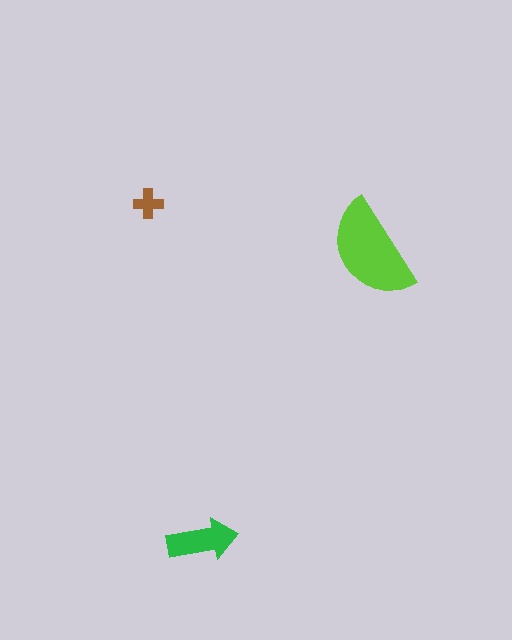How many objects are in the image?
There are 3 objects in the image.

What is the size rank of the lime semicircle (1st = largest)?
1st.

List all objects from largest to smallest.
The lime semicircle, the green arrow, the brown cross.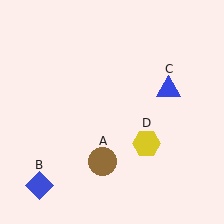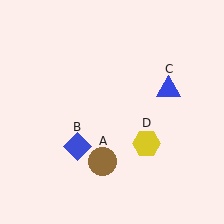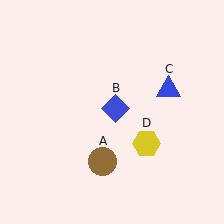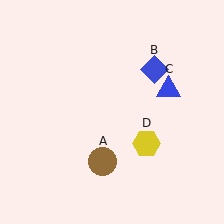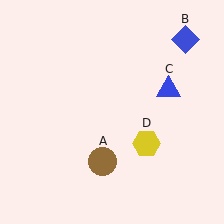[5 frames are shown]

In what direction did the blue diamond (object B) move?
The blue diamond (object B) moved up and to the right.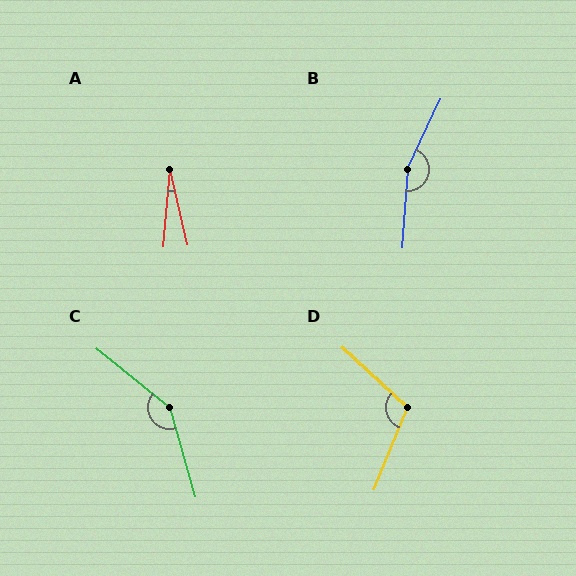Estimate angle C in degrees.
Approximately 145 degrees.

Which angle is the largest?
B, at approximately 159 degrees.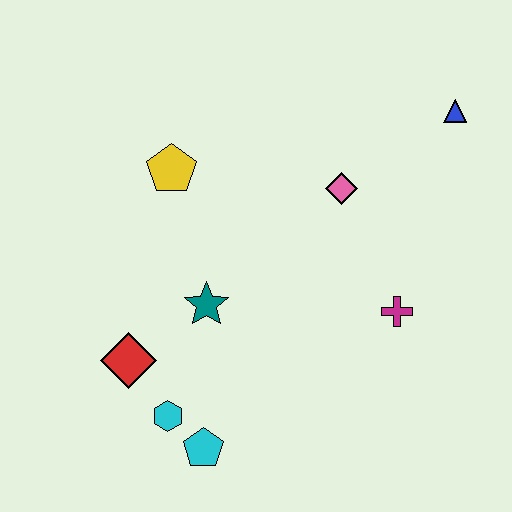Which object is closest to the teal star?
The red diamond is closest to the teal star.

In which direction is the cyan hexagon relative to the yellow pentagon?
The cyan hexagon is below the yellow pentagon.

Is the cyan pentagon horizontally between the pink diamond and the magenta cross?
No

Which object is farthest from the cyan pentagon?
The blue triangle is farthest from the cyan pentagon.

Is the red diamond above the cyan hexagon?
Yes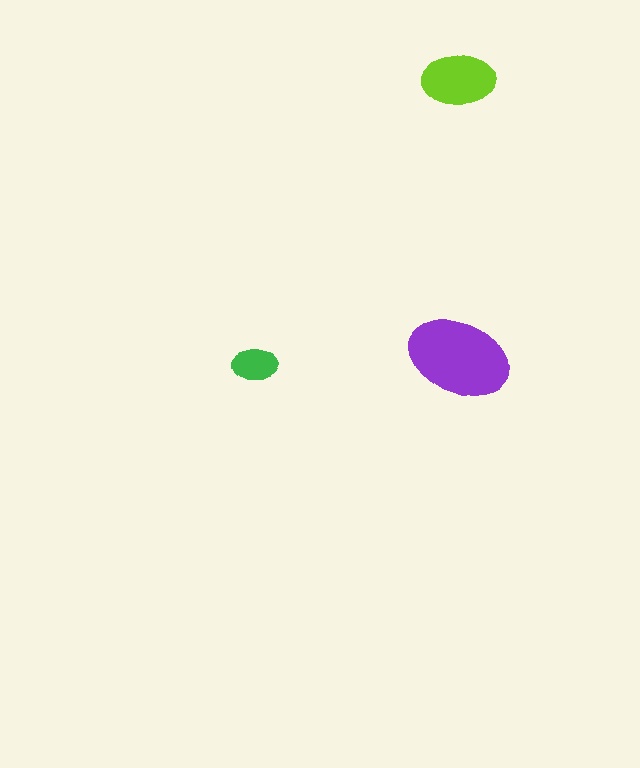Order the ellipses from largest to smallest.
the purple one, the lime one, the green one.